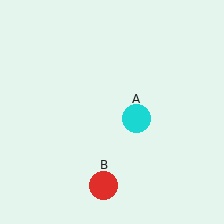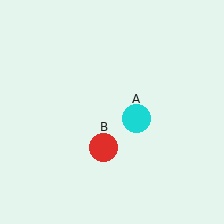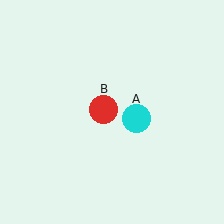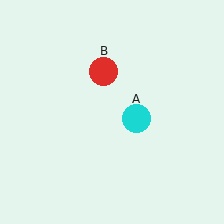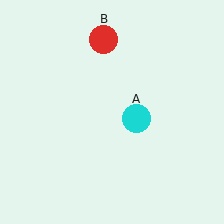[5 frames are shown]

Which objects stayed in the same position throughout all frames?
Cyan circle (object A) remained stationary.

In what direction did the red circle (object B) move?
The red circle (object B) moved up.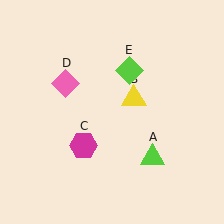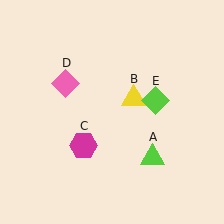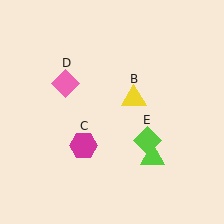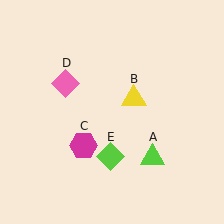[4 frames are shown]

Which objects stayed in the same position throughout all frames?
Lime triangle (object A) and yellow triangle (object B) and magenta hexagon (object C) and pink diamond (object D) remained stationary.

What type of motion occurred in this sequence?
The lime diamond (object E) rotated clockwise around the center of the scene.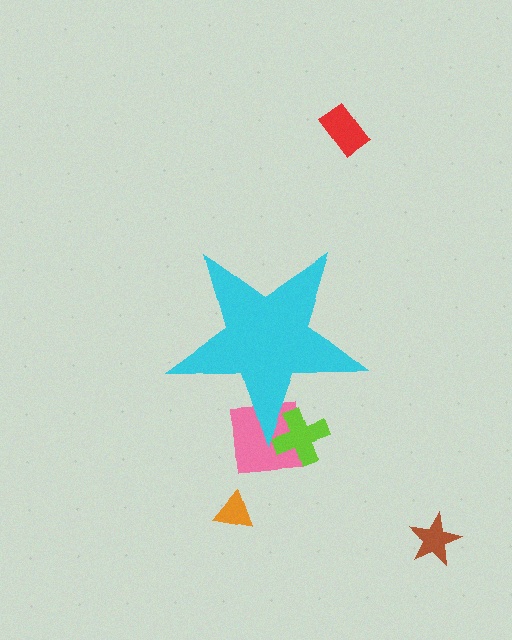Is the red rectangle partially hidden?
No, the red rectangle is fully visible.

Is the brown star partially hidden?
No, the brown star is fully visible.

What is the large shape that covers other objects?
A cyan star.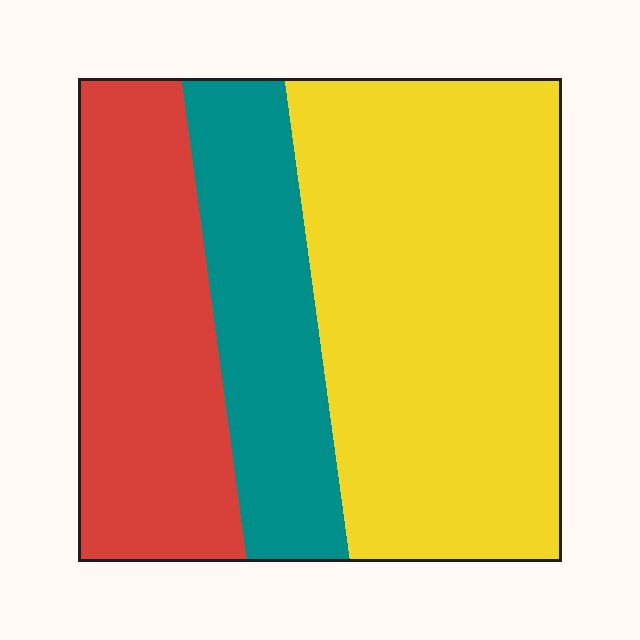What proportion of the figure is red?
Red covers 28% of the figure.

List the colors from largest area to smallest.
From largest to smallest: yellow, red, teal.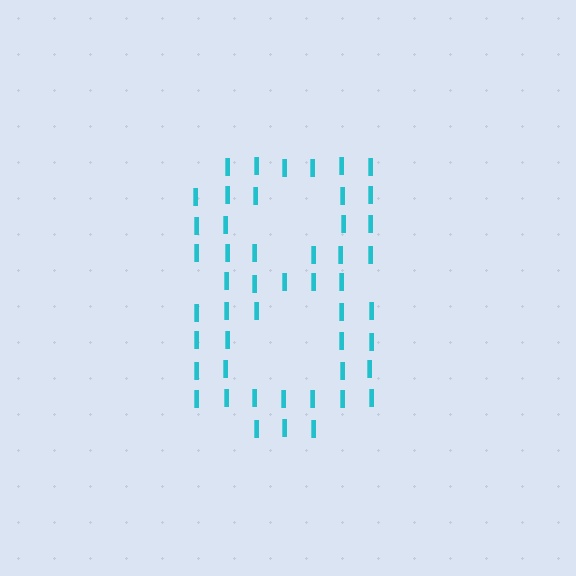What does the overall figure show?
The overall figure shows the digit 8.